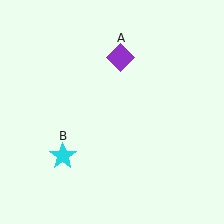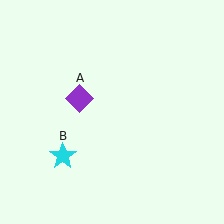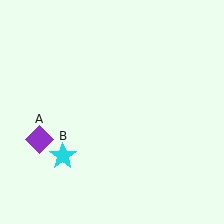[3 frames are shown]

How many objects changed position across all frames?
1 object changed position: purple diamond (object A).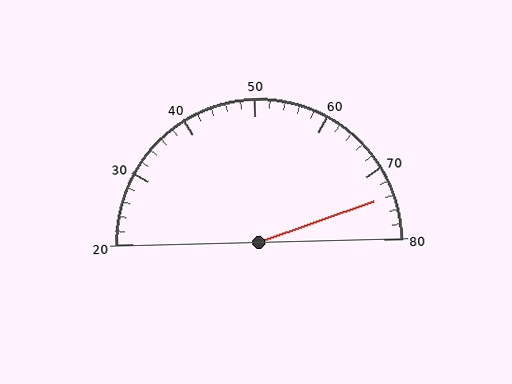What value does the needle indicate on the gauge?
The needle indicates approximately 74.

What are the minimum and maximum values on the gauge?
The gauge ranges from 20 to 80.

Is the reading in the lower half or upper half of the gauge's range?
The reading is in the upper half of the range (20 to 80).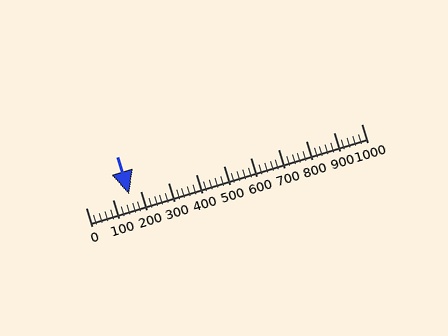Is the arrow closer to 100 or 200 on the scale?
The arrow is closer to 200.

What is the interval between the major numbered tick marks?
The major tick marks are spaced 100 units apart.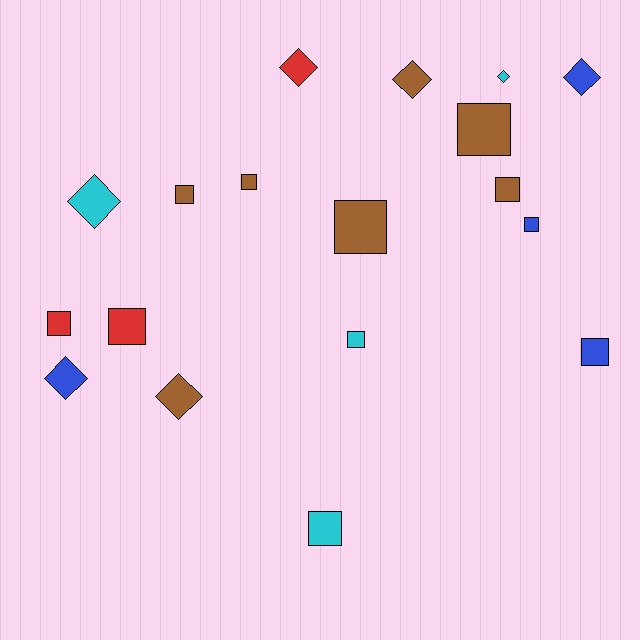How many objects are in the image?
There are 18 objects.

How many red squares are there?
There are 2 red squares.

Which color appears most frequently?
Brown, with 7 objects.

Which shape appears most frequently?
Square, with 11 objects.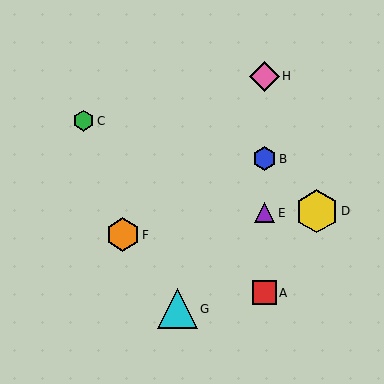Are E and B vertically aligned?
Yes, both are at x≈265.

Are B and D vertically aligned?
No, B is at x≈265 and D is at x≈317.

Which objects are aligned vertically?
Objects A, B, E, H are aligned vertically.